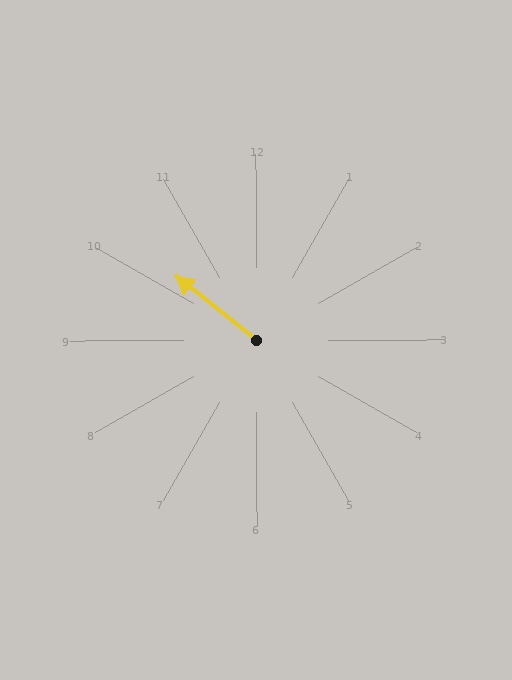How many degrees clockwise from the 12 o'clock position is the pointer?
Approximately 309 degrees.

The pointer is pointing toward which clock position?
Roughly 10 o'clock.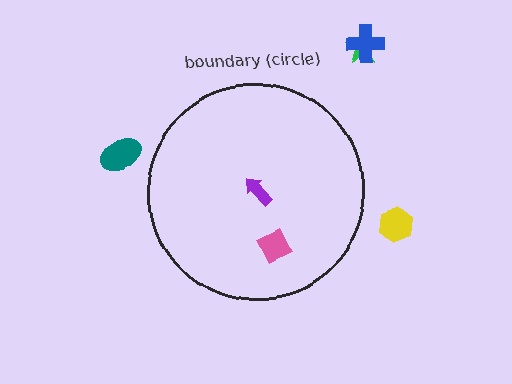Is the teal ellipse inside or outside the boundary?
Outside.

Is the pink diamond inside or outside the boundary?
Inside.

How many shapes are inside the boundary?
2 inside, 4 outside.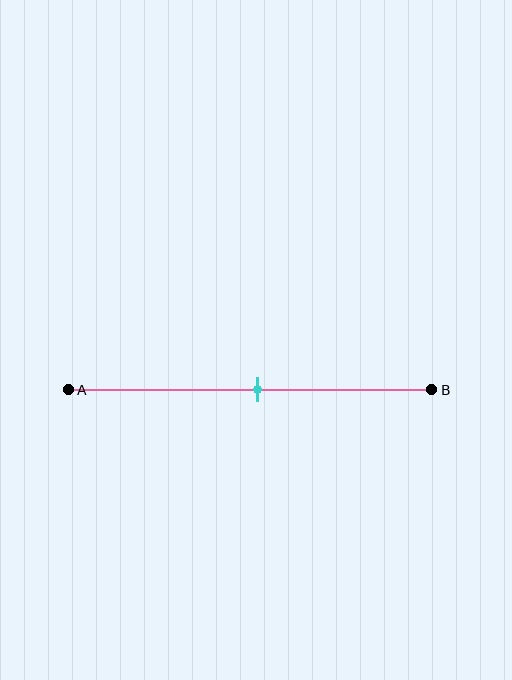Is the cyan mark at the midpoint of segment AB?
Yes, the mark is approximately at the midpoint.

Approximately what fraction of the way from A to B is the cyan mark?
The cyan mark is approximately 50% of the way from A to B.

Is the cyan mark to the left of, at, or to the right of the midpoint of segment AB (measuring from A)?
The cyan mark is approximately at the midpoint of segment AB.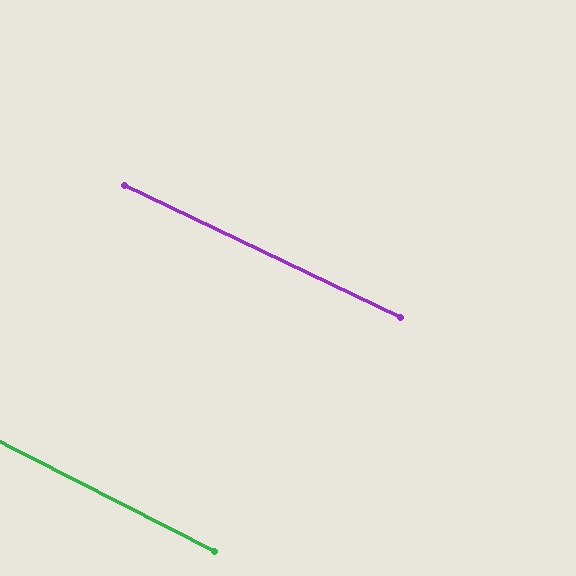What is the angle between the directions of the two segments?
Approximately 1 degree.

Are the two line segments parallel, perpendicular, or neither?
Parallel — their directions differ by only 1.4°.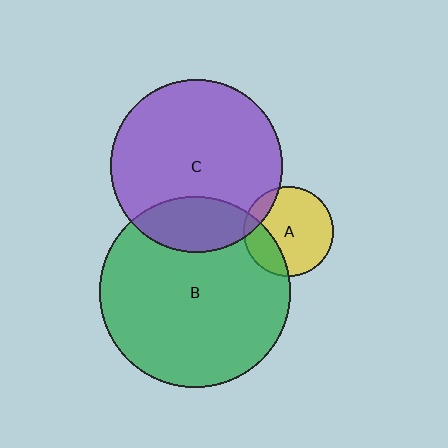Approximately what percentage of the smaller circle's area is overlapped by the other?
Approximately 10%.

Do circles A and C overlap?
Yes.